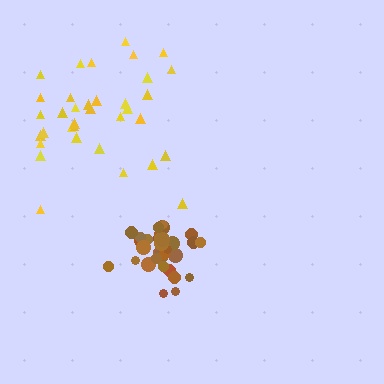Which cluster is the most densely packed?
Brown.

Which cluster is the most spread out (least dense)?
Yellow.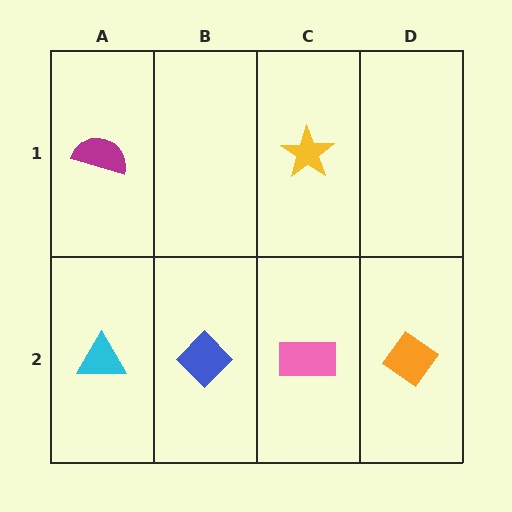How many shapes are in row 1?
2 shapes.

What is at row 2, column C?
A pink rectangle.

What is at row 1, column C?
A yellow star.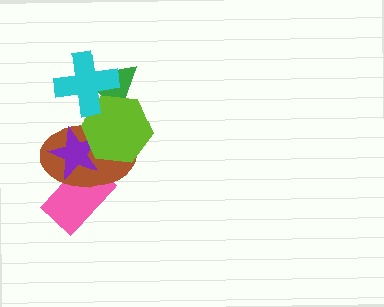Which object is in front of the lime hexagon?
The cyan cross is in front of the lime hexagon.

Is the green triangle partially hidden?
Yes, it is partially covered by another shape.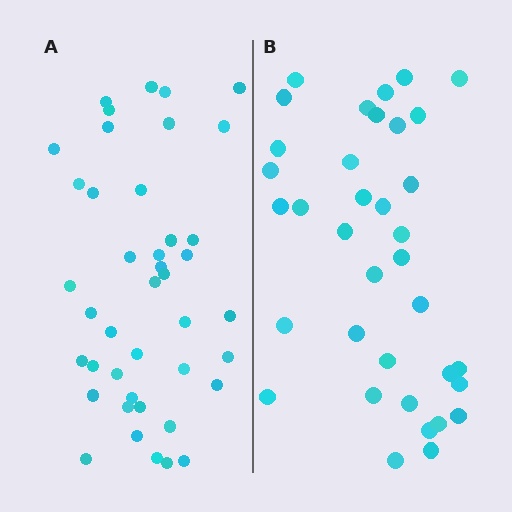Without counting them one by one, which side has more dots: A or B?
Region A (the left region) has more dots.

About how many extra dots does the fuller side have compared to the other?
Region A has about 6 more dots than region B.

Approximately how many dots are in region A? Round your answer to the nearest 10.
About 40 dots. (The exact count is 42, which rounds to 40.)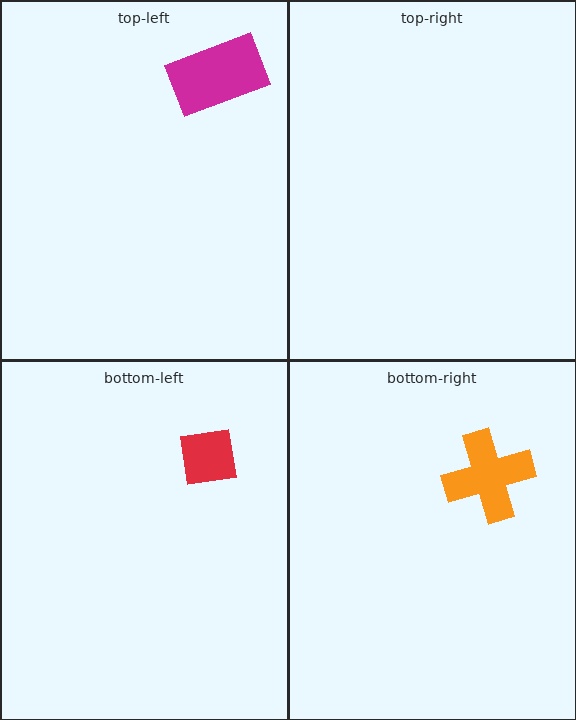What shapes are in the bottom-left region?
The red square.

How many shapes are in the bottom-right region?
1.